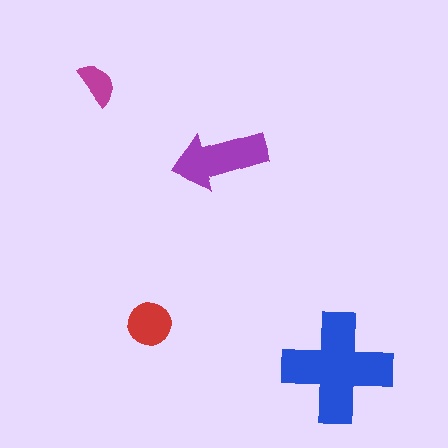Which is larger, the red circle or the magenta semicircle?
The red circle.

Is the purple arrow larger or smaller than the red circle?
Larger.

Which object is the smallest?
The magenta semicircle.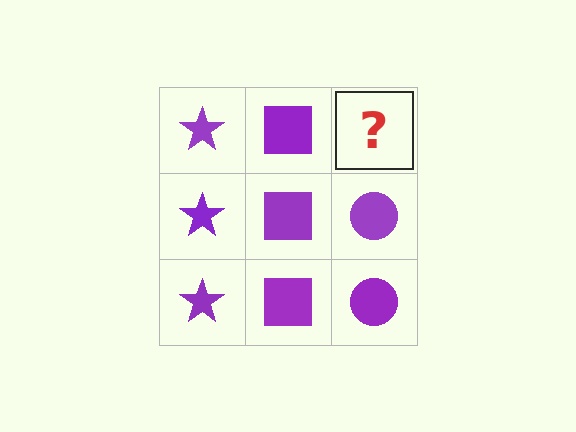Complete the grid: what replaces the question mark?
The question mark should be replaced with a purple circle.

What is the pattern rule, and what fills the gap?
The rule is that each column has a consistent shape. The gap should be filled with a purple circle.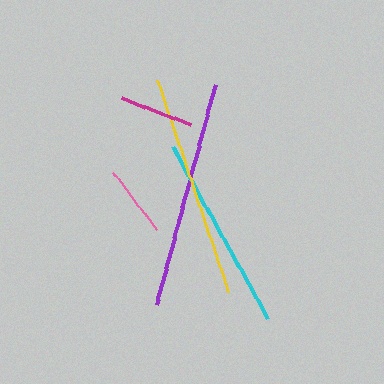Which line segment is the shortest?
The pink line is the shortest at approximately 72 pixels.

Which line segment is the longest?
The purple line is the longest at approximately 228 pixels.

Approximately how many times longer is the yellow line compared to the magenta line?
The yellow line is approximately 3.0 times the length of the magenta line.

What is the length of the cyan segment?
The cyan segment is approximately 197 pixels long.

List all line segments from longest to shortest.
From longest to shortest: purple, yellow, cyan, magenta, pink.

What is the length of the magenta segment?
The magenta segment is approximately 75 pixels long.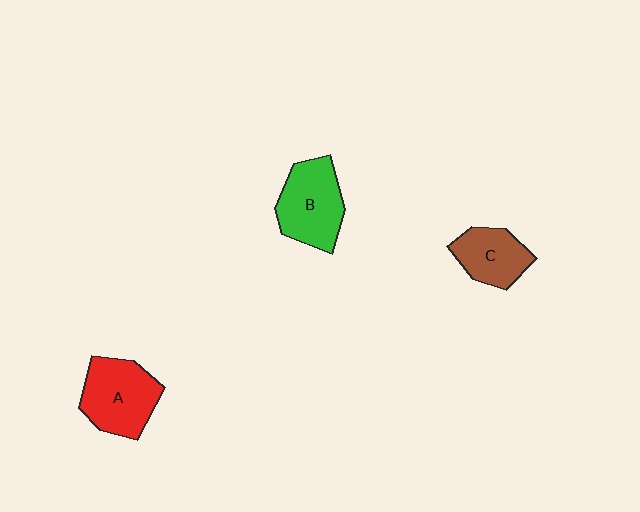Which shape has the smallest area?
Shape C (brown).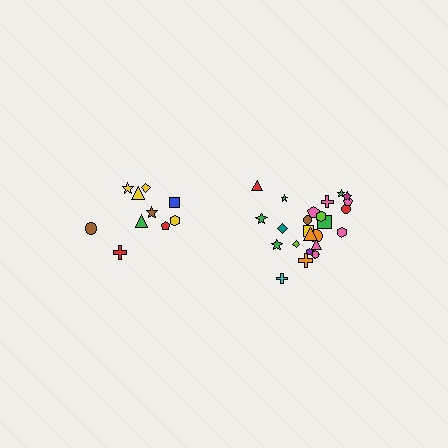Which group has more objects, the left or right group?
The right group.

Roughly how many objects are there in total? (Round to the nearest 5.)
Roughly 35 objects in total.